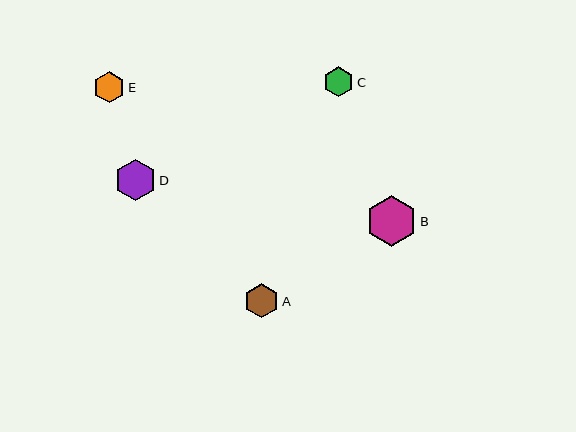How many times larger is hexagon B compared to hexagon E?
Hexagon B is approximately 1.6 times the size of hexagon E.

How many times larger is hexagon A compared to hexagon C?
Hexagon A is approximately 1.1 times the size of hexagon C.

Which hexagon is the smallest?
Hexagon C is the smallest with a size of approximately 30 pixels.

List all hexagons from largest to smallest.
From largest to smallest: B, D, A, E, C.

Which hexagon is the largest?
Hexagon B is the largest with a size of approximately 51 pixels.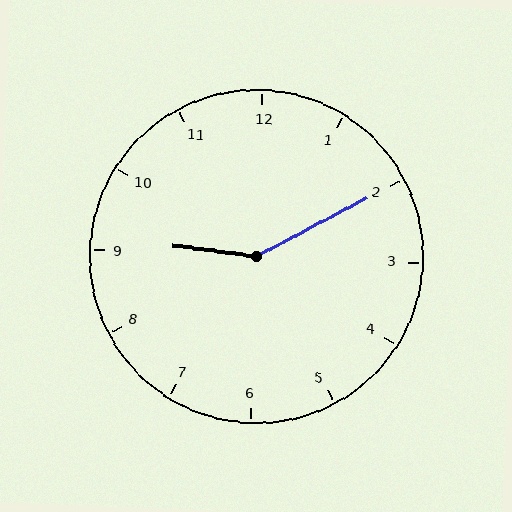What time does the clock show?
9:10.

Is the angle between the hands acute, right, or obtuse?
It is obtuse.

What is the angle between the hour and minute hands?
Approximately 145 degrees.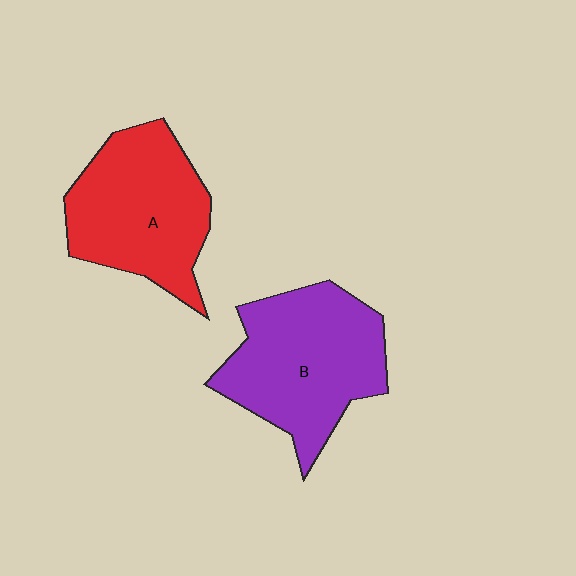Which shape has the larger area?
Shape B (purple).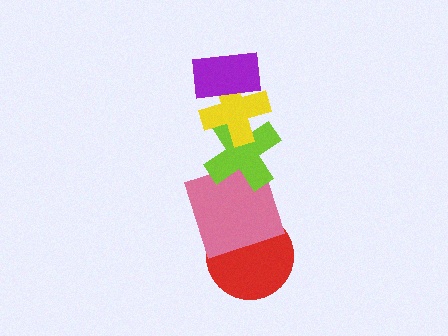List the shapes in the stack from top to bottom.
From top to bottom: the purple rectangle, the yellow cross, the lime cross, the pink square, the red circle.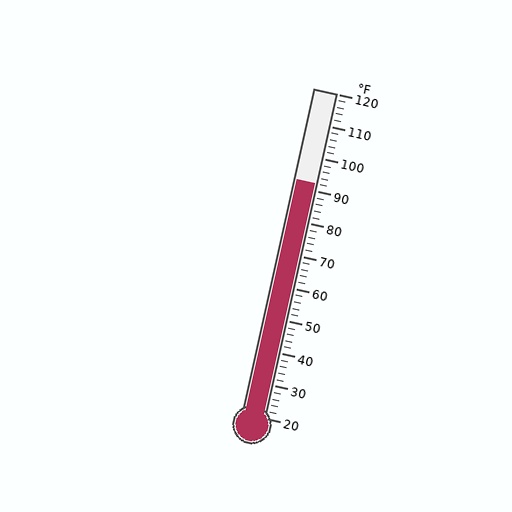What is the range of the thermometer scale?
The thermometer scale ranges from 20°F to 120°F.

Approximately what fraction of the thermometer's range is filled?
The thermometer is filled to approximately 70% of its range.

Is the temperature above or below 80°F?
The temperature is above 80°F.